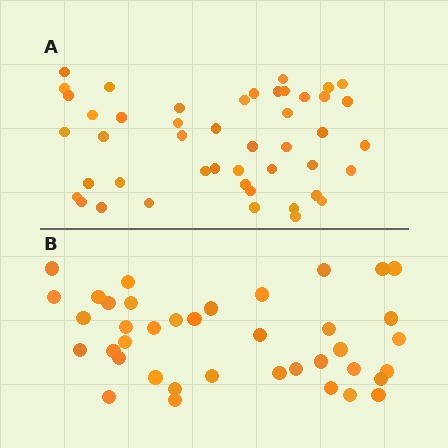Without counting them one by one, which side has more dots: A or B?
Region A (the top region) has more dots.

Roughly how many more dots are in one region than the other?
Region A has roughly 8 or so more dots than region B.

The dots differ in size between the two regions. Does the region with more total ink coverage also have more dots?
No. Region B has more total ink coverage because its dots are larger, but region A actually contains more individual dots. Total area can be misleading — the number of items is what matters here.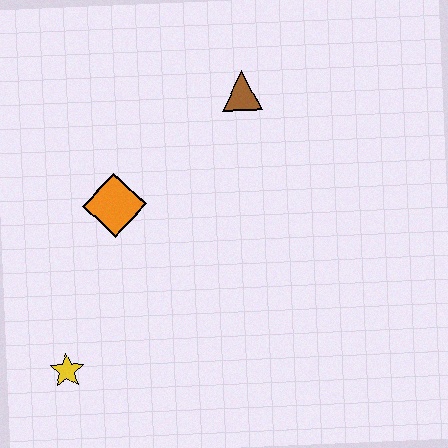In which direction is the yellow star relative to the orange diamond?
The yellow star is below the orange diamond.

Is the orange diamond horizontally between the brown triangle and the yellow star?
Yes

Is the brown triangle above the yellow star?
Yes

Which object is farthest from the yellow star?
The brown triangle is farthest from the yellow star.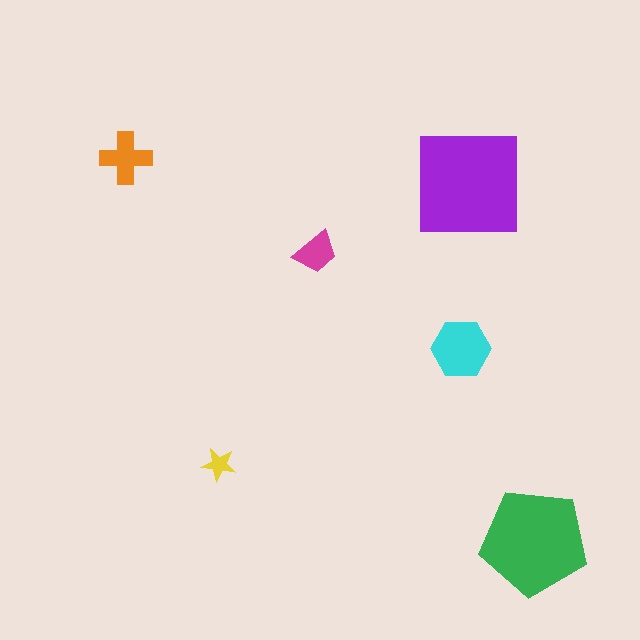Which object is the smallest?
The yellow star.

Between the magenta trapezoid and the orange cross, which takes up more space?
The orange cross.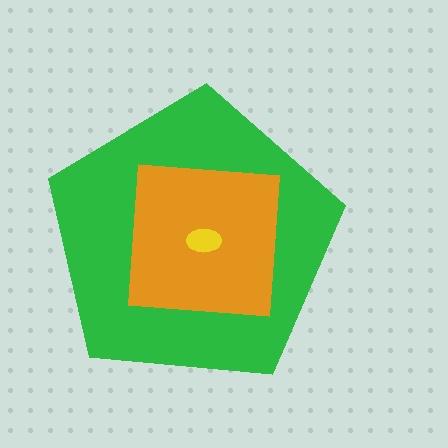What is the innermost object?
The yellow ellipse.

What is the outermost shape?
The green pentagon.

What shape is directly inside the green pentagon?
The orange square.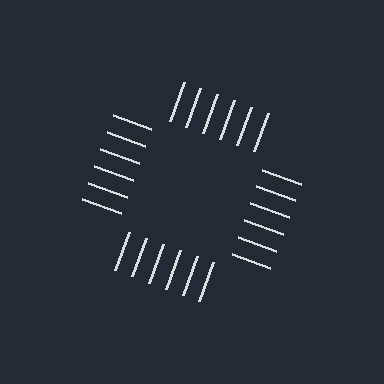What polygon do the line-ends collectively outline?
An illusory square — the line segments terminate on its edges but no continuous stroke is drawn.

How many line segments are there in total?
24 — 6 along each of the 4 edges.